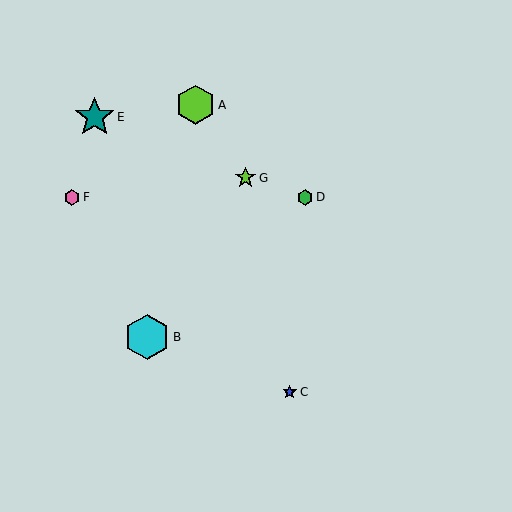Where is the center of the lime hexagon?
The center of the lime hexagon is at (196, 105).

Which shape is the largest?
The cyan hexagon (labeled B) is the largest.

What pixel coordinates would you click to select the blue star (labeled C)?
Click at (290, 392) to select the blue star C.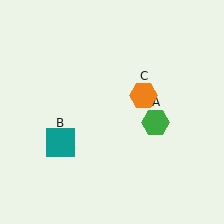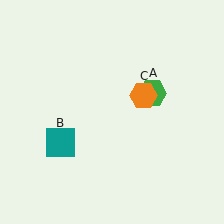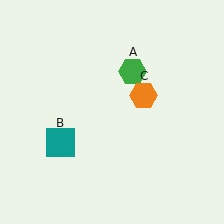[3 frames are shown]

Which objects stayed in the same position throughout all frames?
Teal square (object B) and orange hexagon (object C) remained stationary.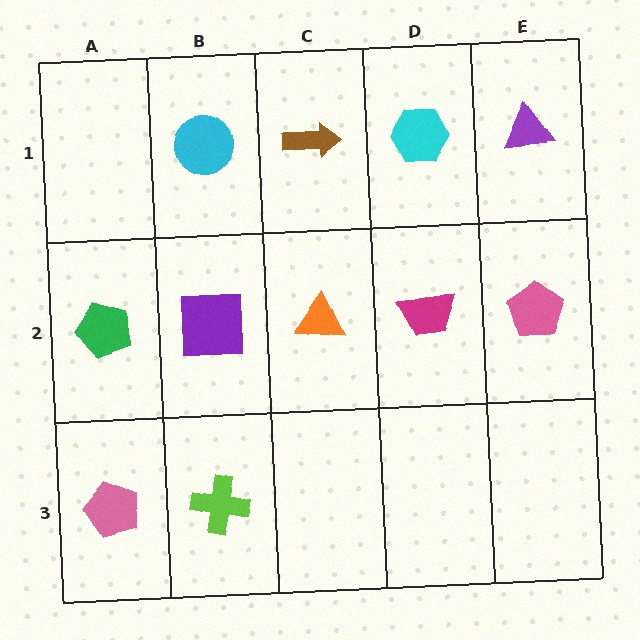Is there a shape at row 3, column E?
No, that cell is empty.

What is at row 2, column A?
A green pentagon.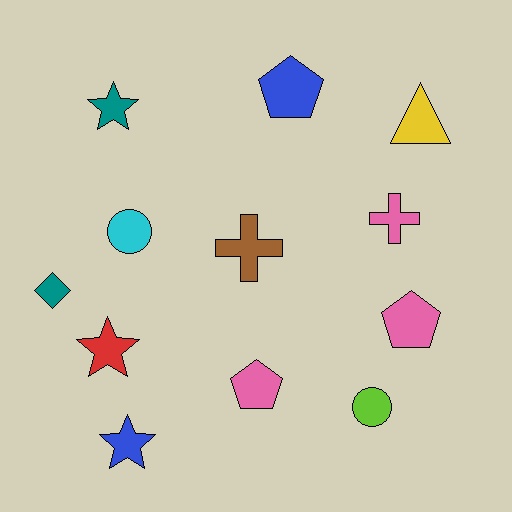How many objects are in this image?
There are 12 objects.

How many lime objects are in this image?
There is 1 lime object.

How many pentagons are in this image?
There are 3 pentagons.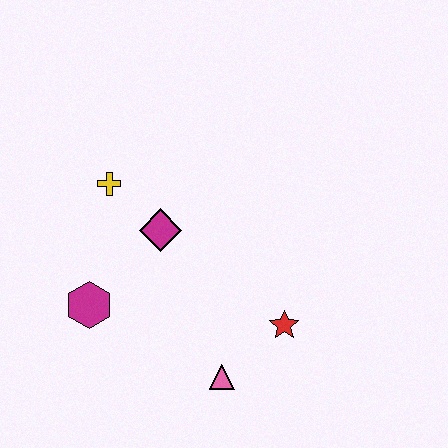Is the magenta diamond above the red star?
Yes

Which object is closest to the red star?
The pink triangle is closest to the red star.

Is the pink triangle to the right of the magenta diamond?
Yes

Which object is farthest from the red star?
The yellow cross is farthest from the red star.